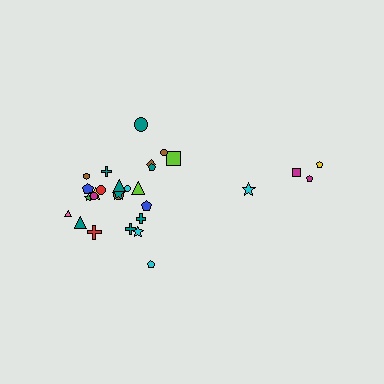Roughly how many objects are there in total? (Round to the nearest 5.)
Roughly 30 objects in total.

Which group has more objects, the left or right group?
The left group.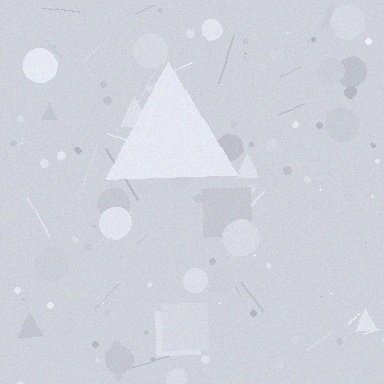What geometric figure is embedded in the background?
A triangle is embedded in the background.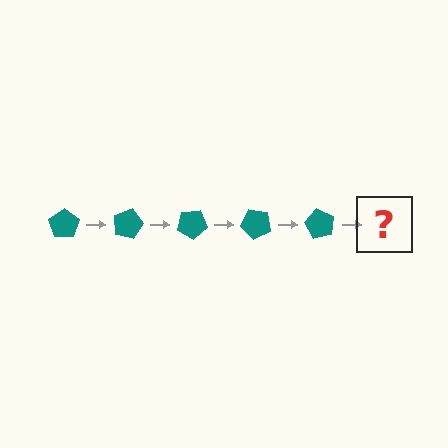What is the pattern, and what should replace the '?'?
The pattern is that the pentagon rotates 15 degrees each step. The '?' should be a teal pentagon rotated 75 degrees.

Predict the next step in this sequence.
The next step is a teal pentagon rotated 75 degrees.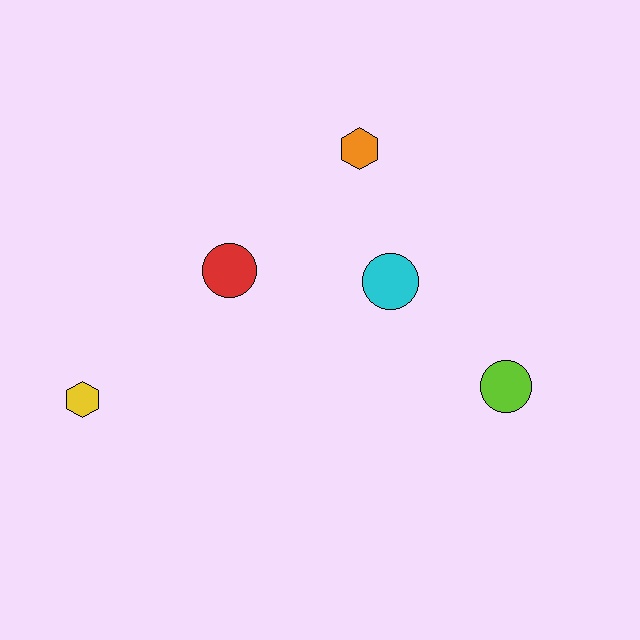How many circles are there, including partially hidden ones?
There are 3 circles.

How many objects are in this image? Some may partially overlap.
There are 5 objects.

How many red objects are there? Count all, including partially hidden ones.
There is 1 red object.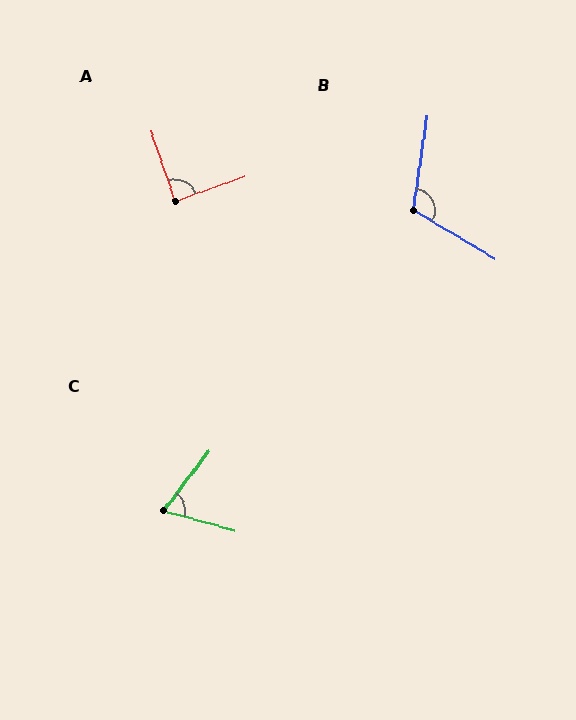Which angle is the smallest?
C, at approximately 68 degrees.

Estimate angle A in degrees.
Approximately 89 degrees.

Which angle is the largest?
B, at approximately 112 degrees.